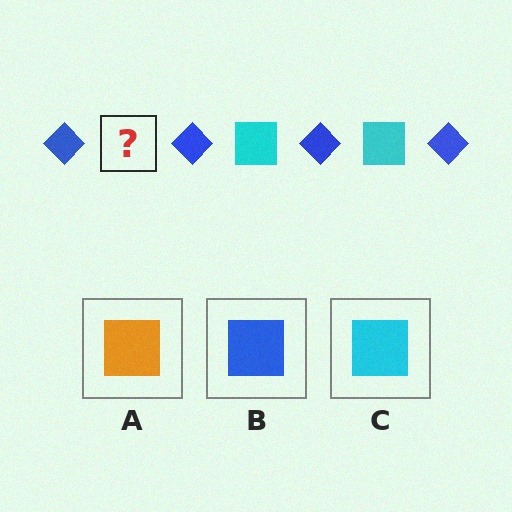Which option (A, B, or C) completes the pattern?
C.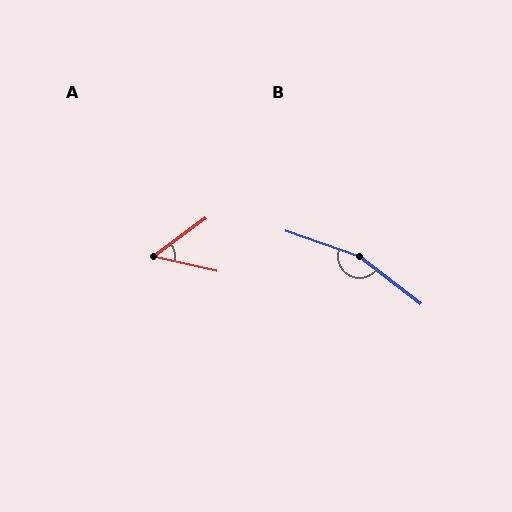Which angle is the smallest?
A, at approximately 50 degrees.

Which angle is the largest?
B, at approximately 162 degrees.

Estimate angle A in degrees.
Approximately 50 degrees.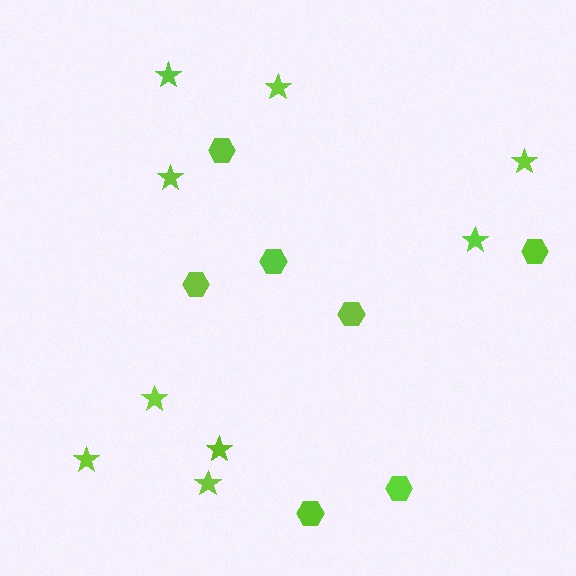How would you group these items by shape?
There are 2 groups: one group of hexagons (7) and one group of stars (9).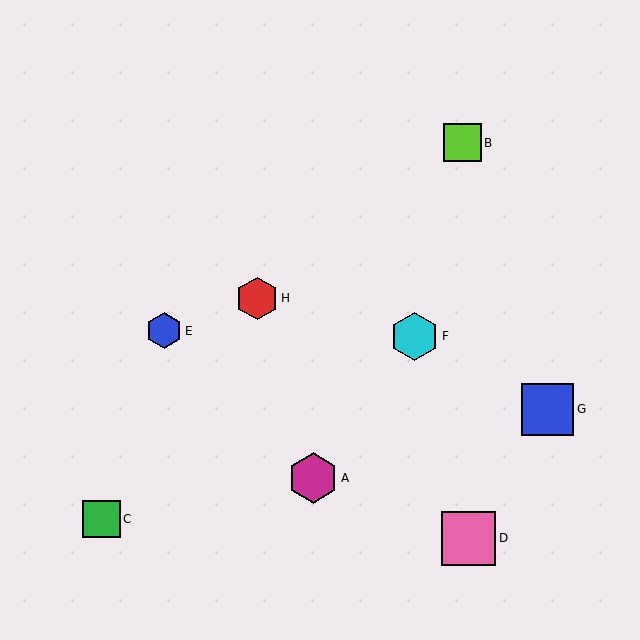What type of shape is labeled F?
Shape F is a cyan hexagon.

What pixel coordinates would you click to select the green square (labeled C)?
Click at (102, 519) to select the green square C.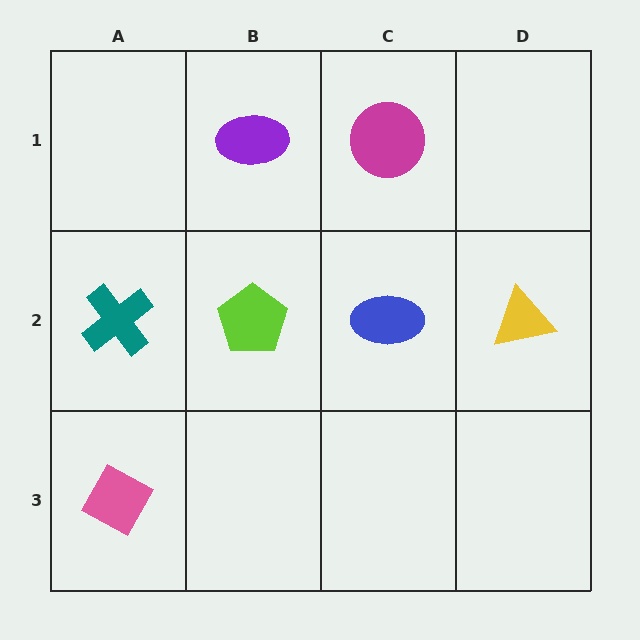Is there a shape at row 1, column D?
No, that cell is empty.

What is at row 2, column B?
A lime pentagon.